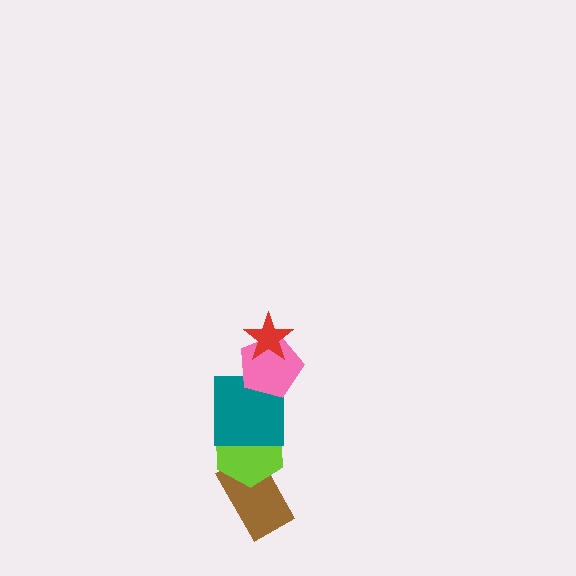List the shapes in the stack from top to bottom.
From top to bottom: the red star, the pink pentagon, the teal square, the lime hexagon, the brown rectangle.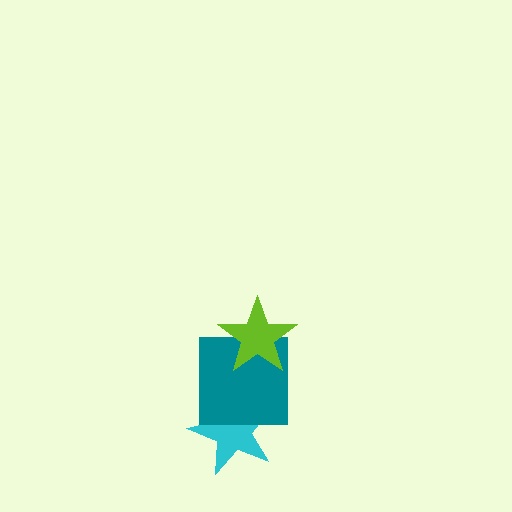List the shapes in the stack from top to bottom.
From top to bottom: the lime star, the teal square, the cyan star.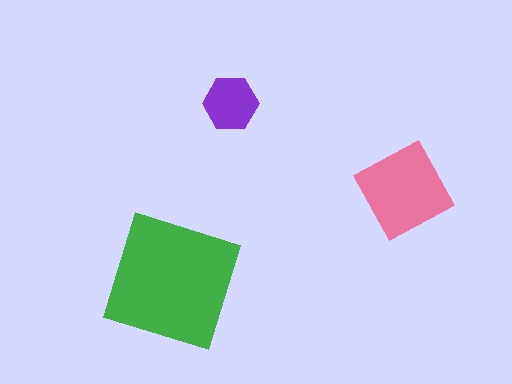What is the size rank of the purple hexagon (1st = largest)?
3rd.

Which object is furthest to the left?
The green square is leftmost.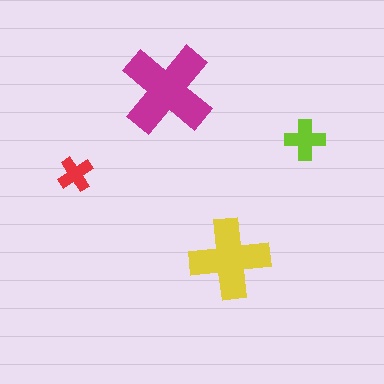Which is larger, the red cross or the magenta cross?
The magenta one.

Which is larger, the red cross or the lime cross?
The lime one.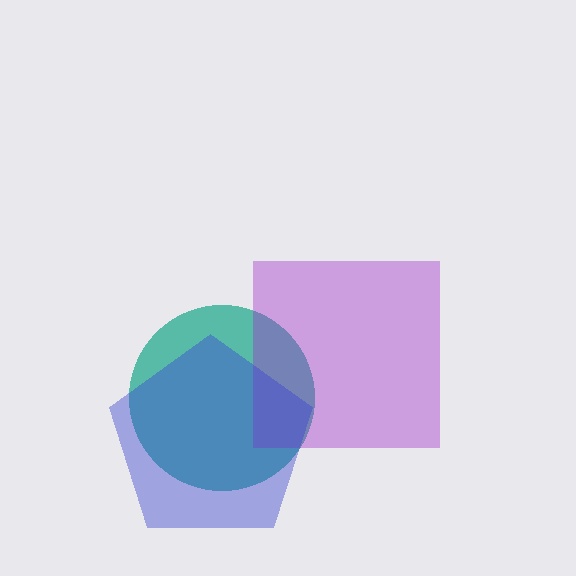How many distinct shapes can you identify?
There are 3 distinct shapes: a teal circle, a purple square, a blue pentagon.